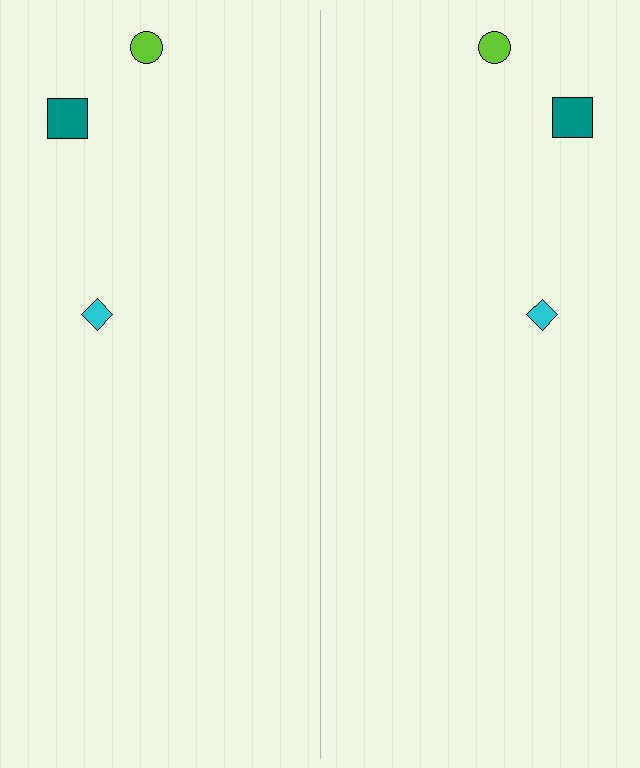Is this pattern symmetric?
Yes, this pattern has bilateral (reflection) symmetry.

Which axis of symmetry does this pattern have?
The pattern has a vertical axis of symmetry running through the center of the image.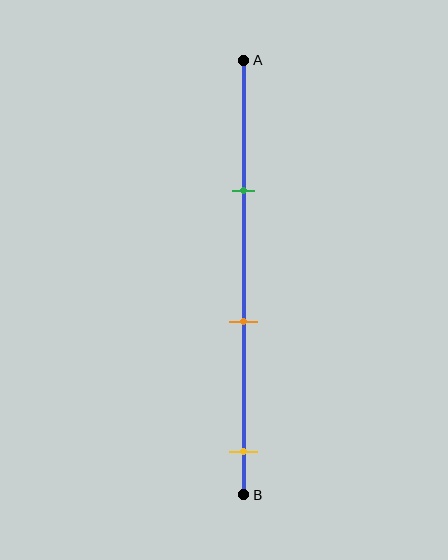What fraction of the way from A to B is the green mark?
The green mark is approximately 30% (0.3) of the way from A to B.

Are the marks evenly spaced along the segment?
Yes, the marks are approximately evenly spaced.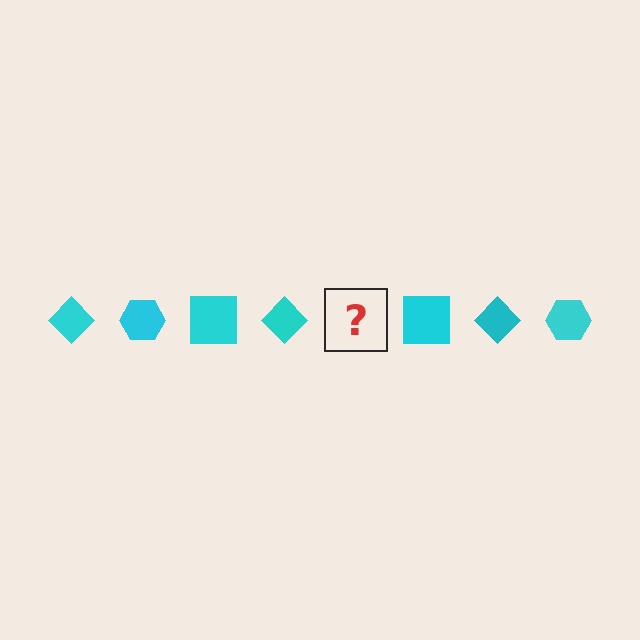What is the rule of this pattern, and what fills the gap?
The rule is that the pattern cycles through diamond, hexagon, square shapes in cyan. The gap should be filled with a cyan hexagon.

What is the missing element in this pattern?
The missing element is a cyan hexagon.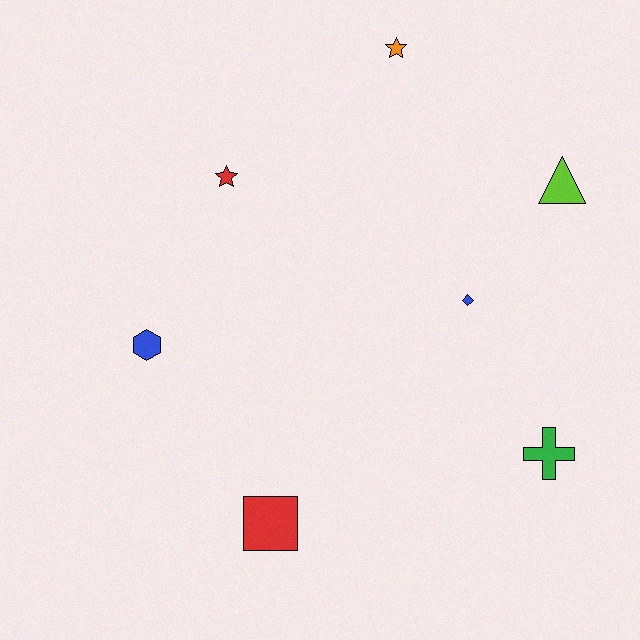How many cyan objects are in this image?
There are no cyan objects.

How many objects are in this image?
There are 7 objects.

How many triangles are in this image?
There is 1 triangle.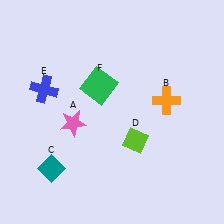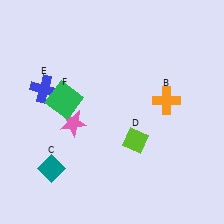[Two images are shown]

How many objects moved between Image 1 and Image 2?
1 object moved between the two images.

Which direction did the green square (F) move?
The green square (F) moved left.